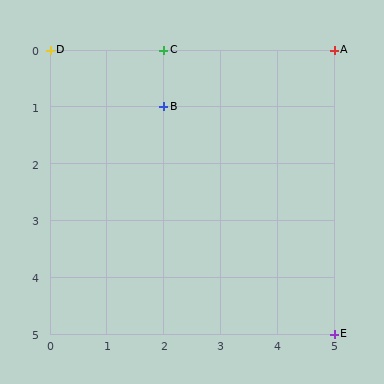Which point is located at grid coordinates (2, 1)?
Point B is at (2, 1).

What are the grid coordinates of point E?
Point E is at grid coordinates (5, 5).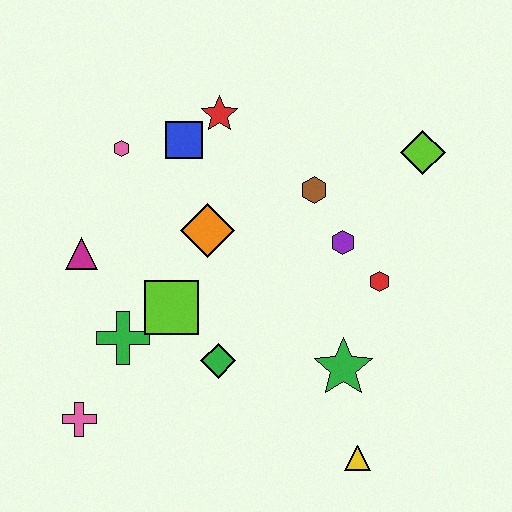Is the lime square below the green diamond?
No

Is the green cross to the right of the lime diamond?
No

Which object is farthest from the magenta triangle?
The lime diamond is farthest from the magenta triangle.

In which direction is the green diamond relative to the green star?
The green diamond is to the left of the green star.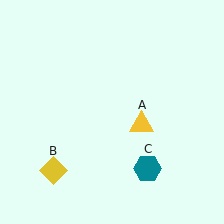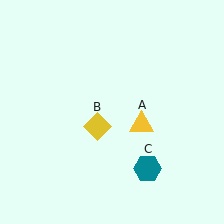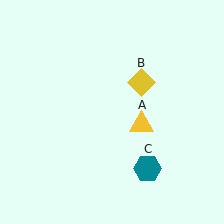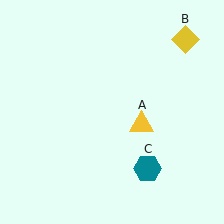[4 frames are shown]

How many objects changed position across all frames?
1 object changed position: yellow diamond (object B).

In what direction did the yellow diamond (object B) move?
The yellow diamond (object B) moved up and to the right.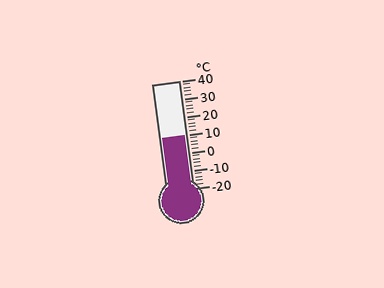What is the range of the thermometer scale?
The thermometer scale ranges from -20°C to 40°C.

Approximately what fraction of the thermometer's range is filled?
The thermometer is filled to approximately 50% of its range.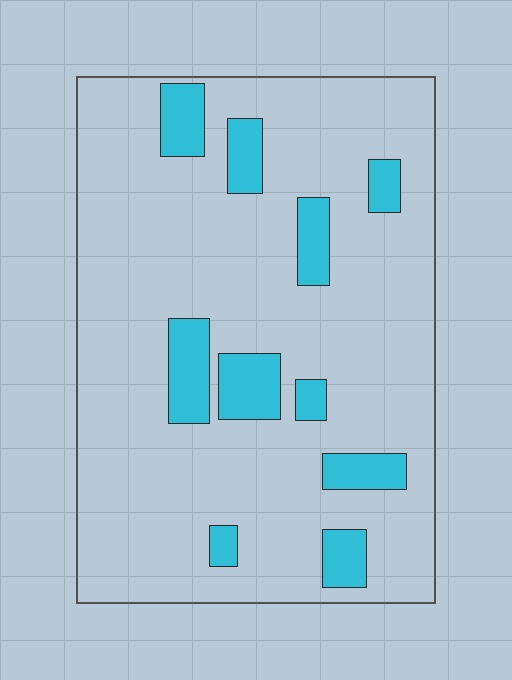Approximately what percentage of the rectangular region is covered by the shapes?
Approximately 15%.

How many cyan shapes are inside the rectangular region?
10.